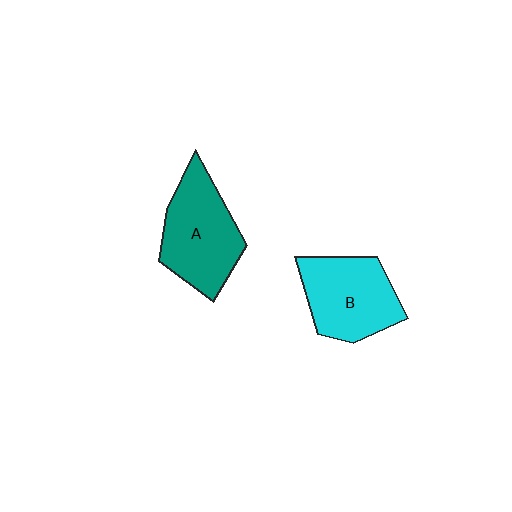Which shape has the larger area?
Shape A (teal).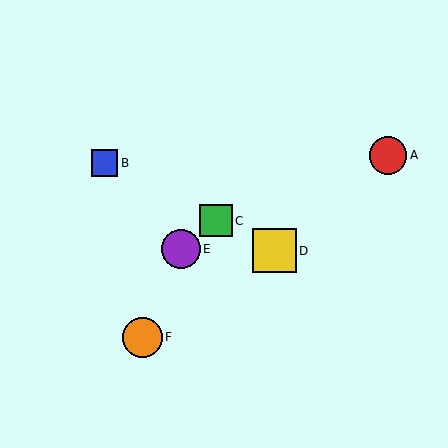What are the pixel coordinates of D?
Object D is at (274, 251).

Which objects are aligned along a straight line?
Objects B, C, D are aligned along a straight line.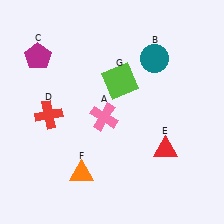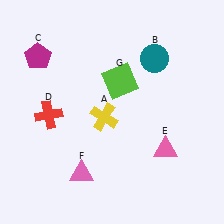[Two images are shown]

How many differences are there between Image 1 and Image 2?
There are 3 differences between the two images.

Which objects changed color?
A changed from pink to yellow. E changed from red to pink. F changed from orange to pink.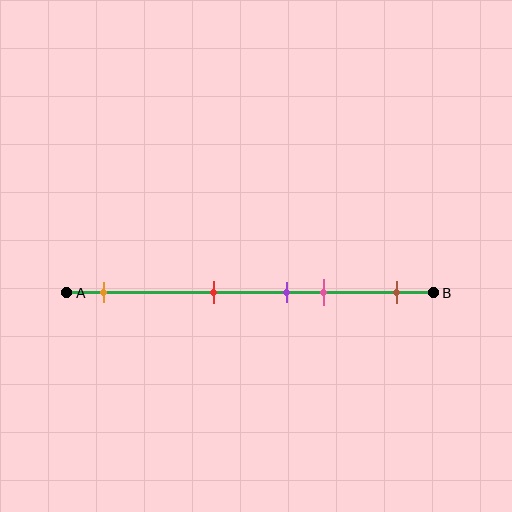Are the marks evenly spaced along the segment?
No, the marks are not evenly spaced.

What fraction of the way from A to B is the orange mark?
The orange mark is approximately 10% (0.1) of the way from A to B.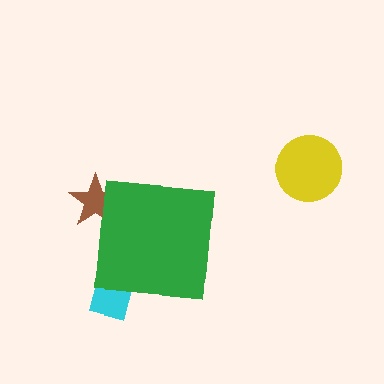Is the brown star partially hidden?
Yes, the brown star is partially hidden behind the green square.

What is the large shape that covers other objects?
A green square.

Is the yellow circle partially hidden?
No, the yellow circle is fully visible.